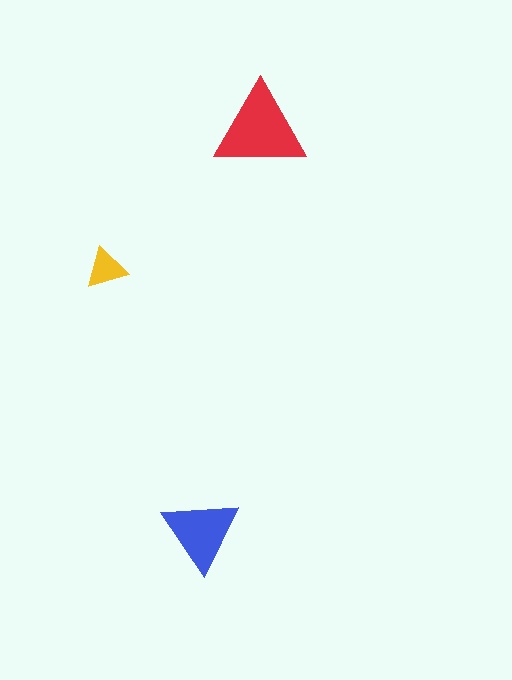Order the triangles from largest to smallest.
the red one, the blue one, the yellow one.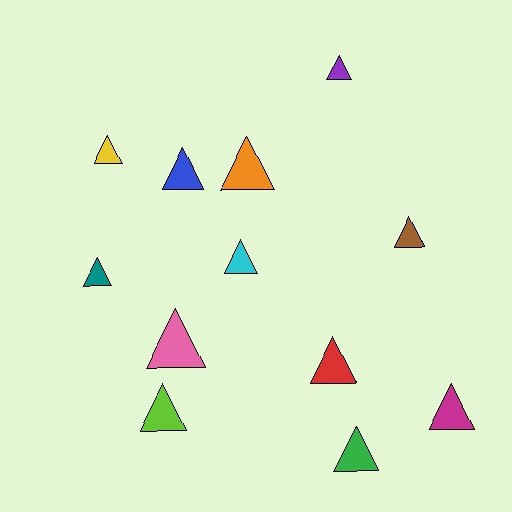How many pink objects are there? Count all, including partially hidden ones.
There is 1 pink object.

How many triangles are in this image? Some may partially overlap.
There are 12 triangles.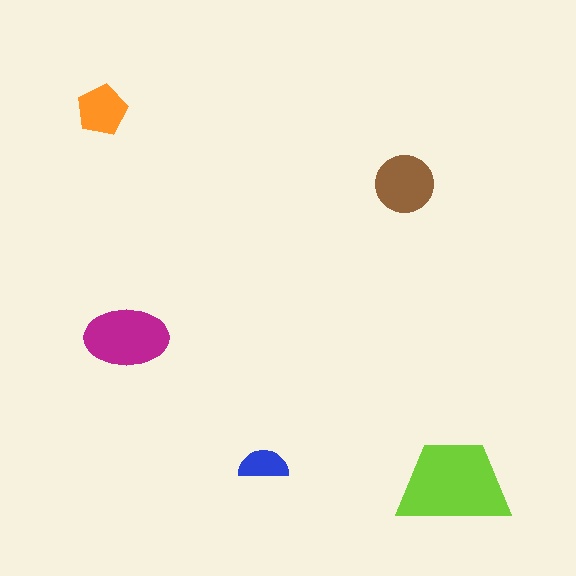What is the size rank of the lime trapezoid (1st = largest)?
1st.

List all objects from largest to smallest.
The lime trapezoid, the magenta ellipse, the brown circle, the orange pentagon, the blue semicircle.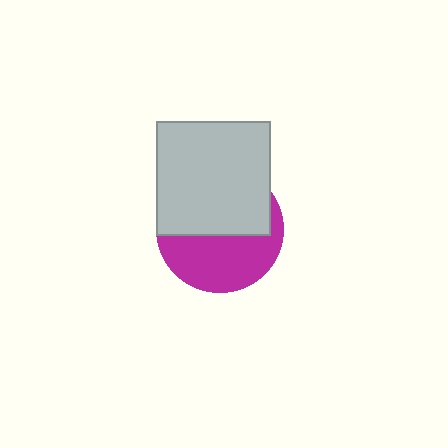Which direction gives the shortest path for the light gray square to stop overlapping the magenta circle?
Moving up gives the shortest separation.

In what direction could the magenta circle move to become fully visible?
The magenta circle could move down. That would shift it out from behind the light gray square entirely.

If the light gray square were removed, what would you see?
You would see the complete magenta circle.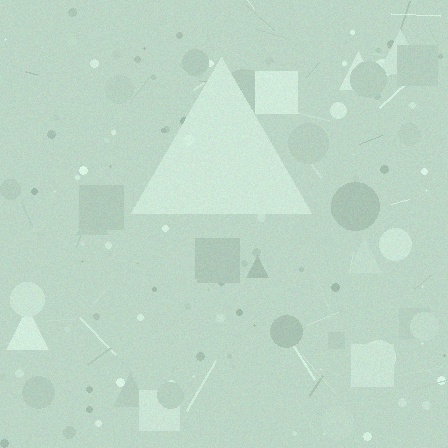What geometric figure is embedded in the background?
A triangle is embedded in the background.